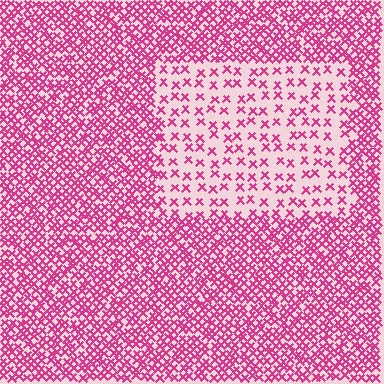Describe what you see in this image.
The image contains small magenta elements arranged at two different densities. A rectangle-shaped region is visible where the elements are less densely packed than the surrounding area.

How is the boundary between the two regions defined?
The boundary is defined by a change in element density (approximately 2.8x ratio). All elements are the same color, size, and shape.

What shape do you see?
I see a rectangle.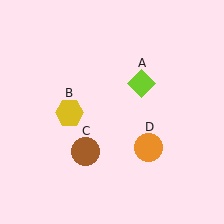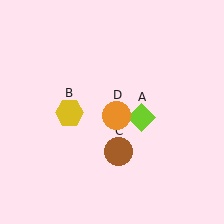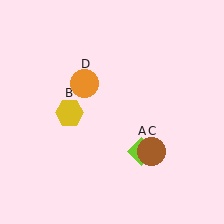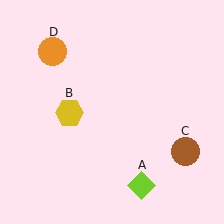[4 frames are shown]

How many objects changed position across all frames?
3 objects changed position: lime diamond (object A), brown circle (object C), orange circle (object D).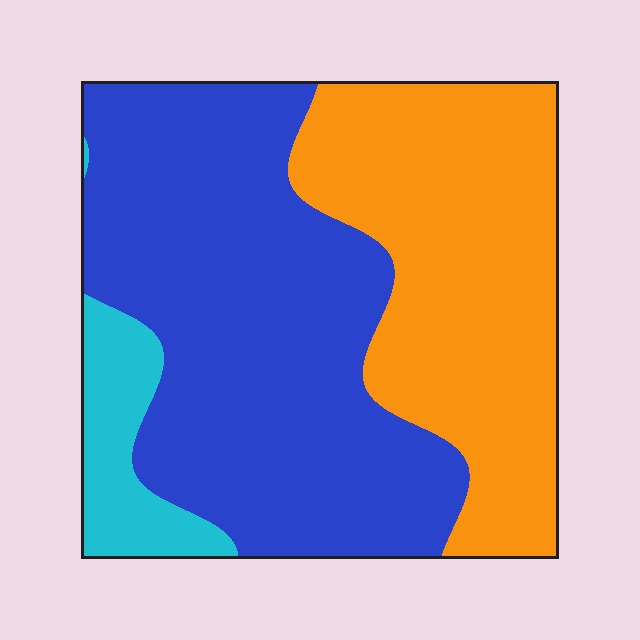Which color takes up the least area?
Cyan, at roughly 10%.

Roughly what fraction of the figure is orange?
Orange takes up between a third and a half of the figure.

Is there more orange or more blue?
Blue.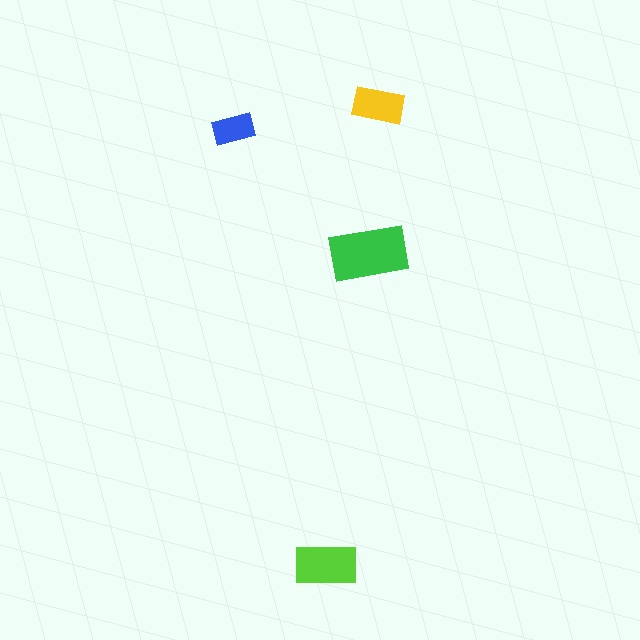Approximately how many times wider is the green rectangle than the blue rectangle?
About 2 times wider.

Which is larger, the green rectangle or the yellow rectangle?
The green one.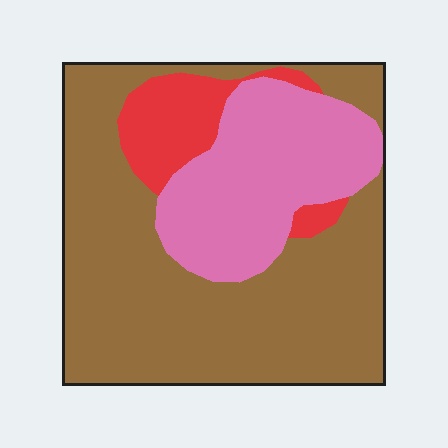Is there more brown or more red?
Brown.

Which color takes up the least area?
Red, at roughly 10%.